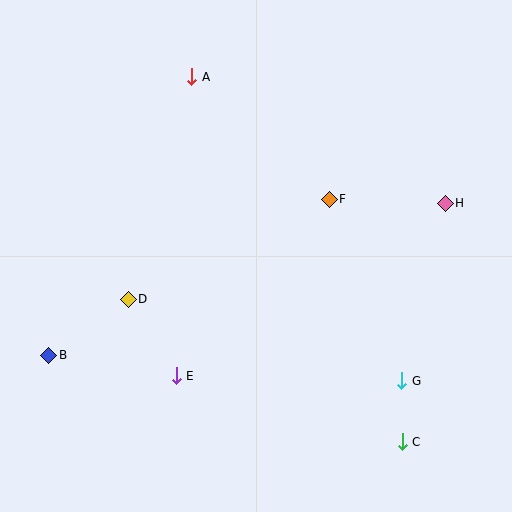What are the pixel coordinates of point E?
Point E is at (176, 376).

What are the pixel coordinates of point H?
Point H is at (445, 203).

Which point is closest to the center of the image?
Point F at (329, 199) is closest to the center.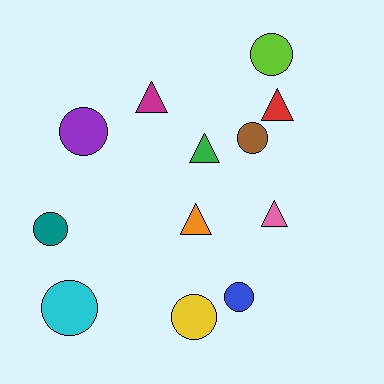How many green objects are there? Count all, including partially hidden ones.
There is 1 green object.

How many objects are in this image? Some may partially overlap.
There are 12 objects.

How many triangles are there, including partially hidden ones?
There are 5 triangles.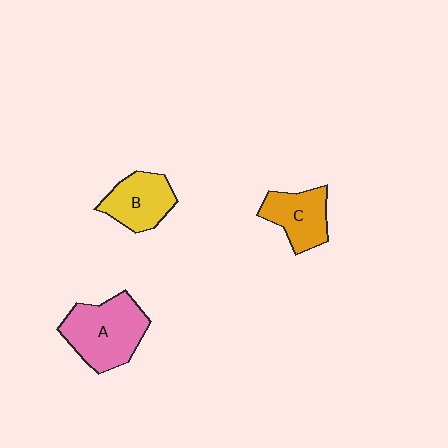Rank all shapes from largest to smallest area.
From largest to smallest: A (pink), B (yellow), C (orange).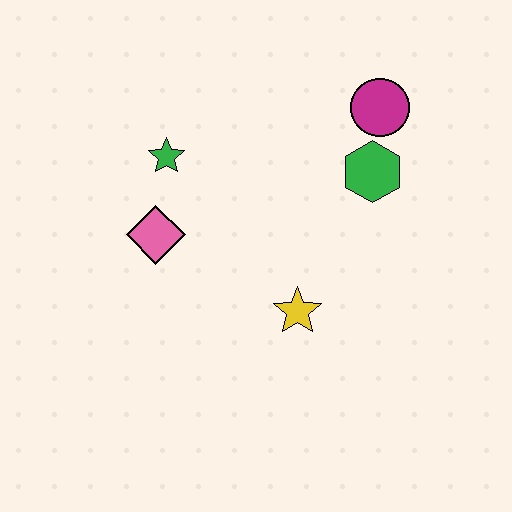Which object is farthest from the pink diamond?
The magenta circle is farthest from the pink diamond.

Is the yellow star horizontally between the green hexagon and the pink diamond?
Yes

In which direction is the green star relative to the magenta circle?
The green star is to the left of the magenta circle.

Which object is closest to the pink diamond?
The green star is closest to the pink diamond.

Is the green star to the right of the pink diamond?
Yes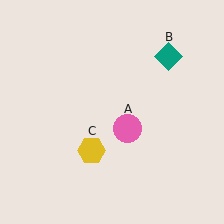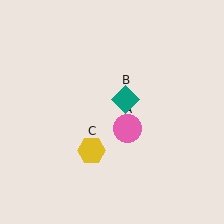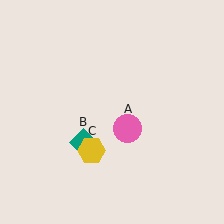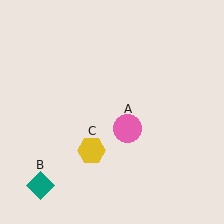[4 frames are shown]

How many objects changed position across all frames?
1 object changed position: teal diamond (object B).